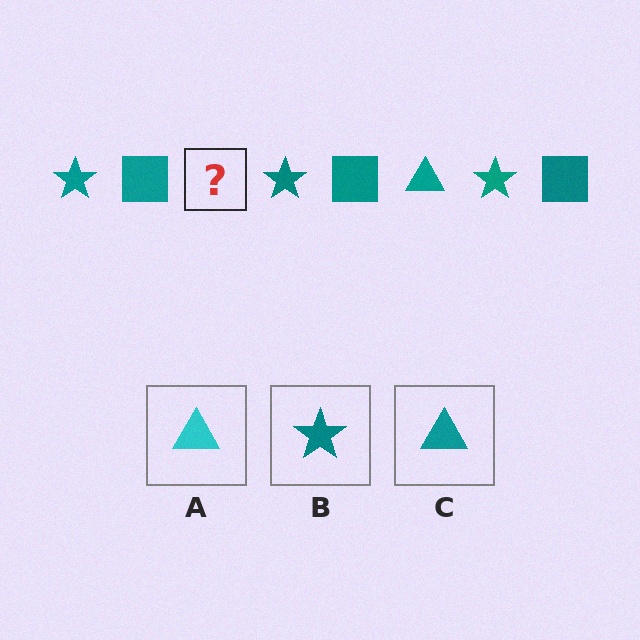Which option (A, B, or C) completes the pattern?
C.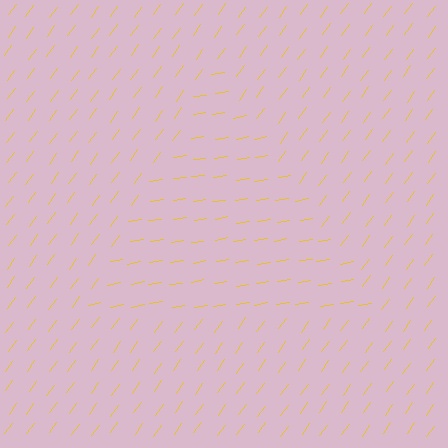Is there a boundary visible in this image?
Yes, there is a texture boundary formed by a change in line orientation.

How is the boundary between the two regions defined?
The boundary is defined purely by a change in line orientation (approximately 45 degrees difference). All lines are the same color and thickness.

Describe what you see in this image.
The image is filled with small yellow line segments. A triangle region in the image has lines oriented differently from the surrounding lines, creating a visible texture boundary.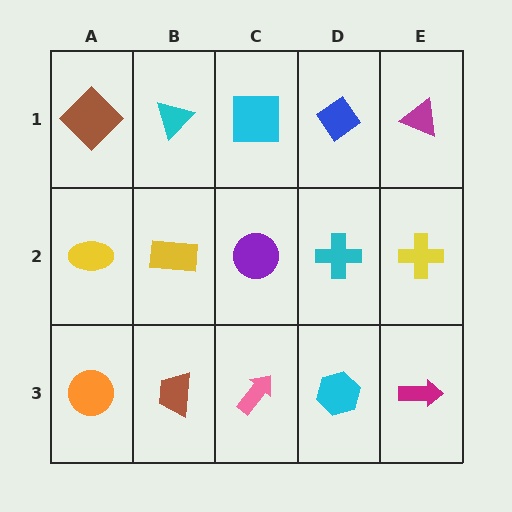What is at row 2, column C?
A purple circle.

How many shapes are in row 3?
5 shapes.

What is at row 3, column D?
A cyan hexagon.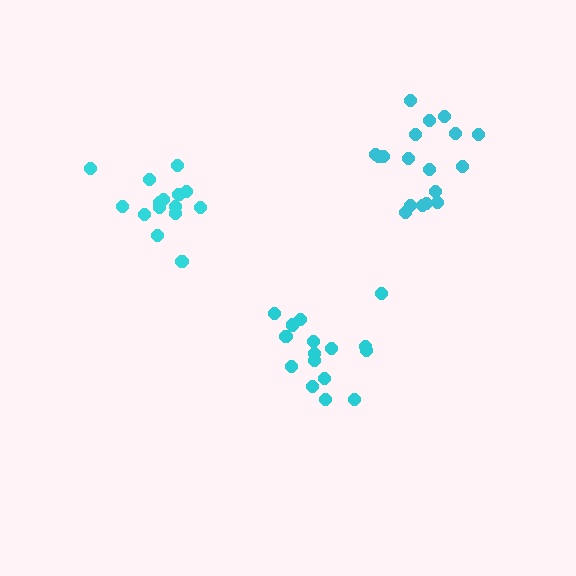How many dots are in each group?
Group 1: 16 dots, Group 2: 16 dots, Group 3: 18 dots (50 total).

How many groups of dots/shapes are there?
There are 3 groups.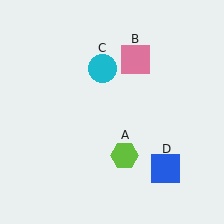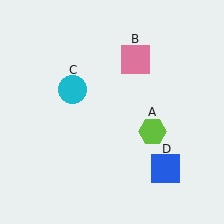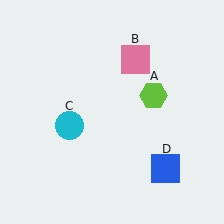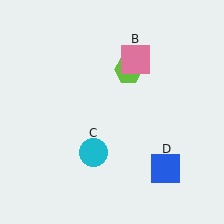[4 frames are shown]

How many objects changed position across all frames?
2 objects changed position: lime hexagon (object A), cyan circle (object C).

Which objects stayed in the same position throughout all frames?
Pink square (object B) and blue square (object D) remained stationary.